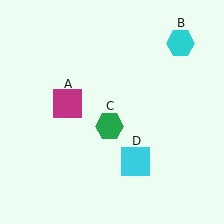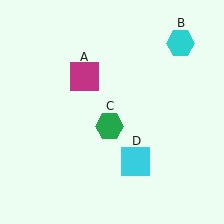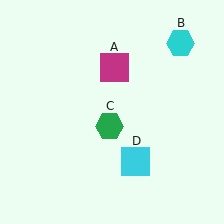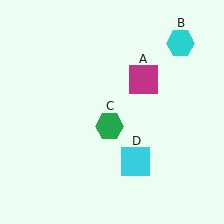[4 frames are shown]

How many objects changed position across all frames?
1 object changed position: magenta square (object A).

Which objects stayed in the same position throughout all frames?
Cyan hexagon (object B) and green hexagon (object C) and cyan square (object D) remained stationary.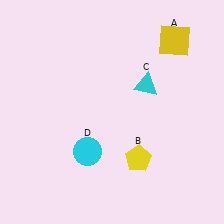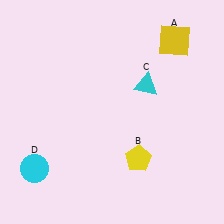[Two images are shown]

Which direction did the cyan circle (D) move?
The cyan circle (D) moved left.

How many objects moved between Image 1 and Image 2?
1 object moved between the two images.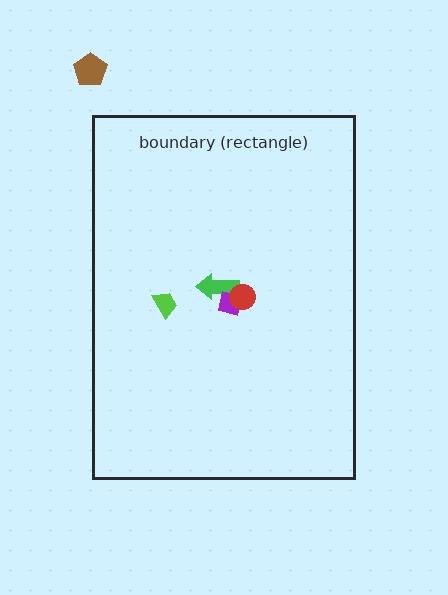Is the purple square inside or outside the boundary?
Inside.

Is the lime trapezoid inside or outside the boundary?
Inside.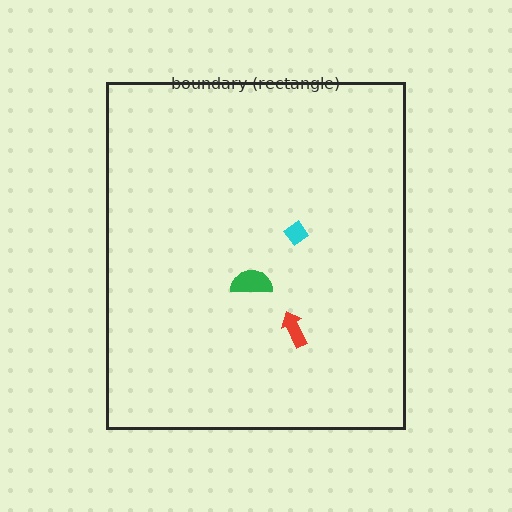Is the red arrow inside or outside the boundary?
Inside.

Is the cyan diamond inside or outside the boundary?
Inside.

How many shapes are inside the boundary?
3 inside, 0 outside.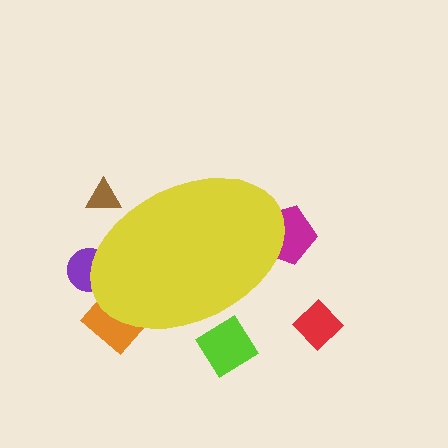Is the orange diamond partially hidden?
Yes, the orange diamond is partially hidden behind the yellow ellipse.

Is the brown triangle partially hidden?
Yes, the brown triangle is partially hidden behind the yellow ellipse.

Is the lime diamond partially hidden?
Yes, the lime diamond is partially hidden behind the yellow ellipse.